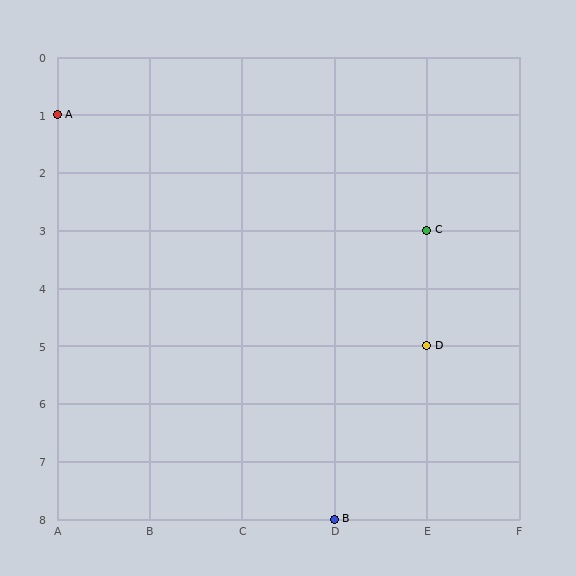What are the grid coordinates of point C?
Point C is at grid coordinates (E, 3).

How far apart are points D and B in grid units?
Points D and B are 1 column and 3 rows apart (about 3.2 grid units diagonally).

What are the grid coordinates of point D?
Point D is at grid coordinates (E, 5).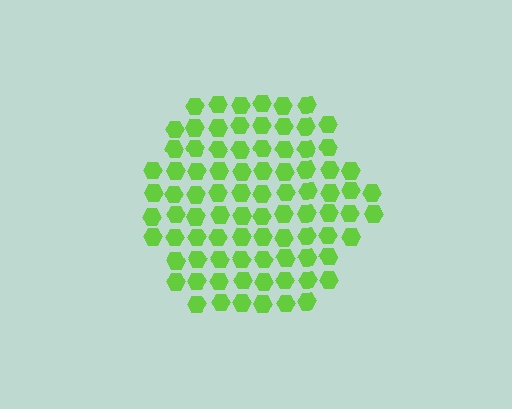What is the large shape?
The large shape is a hexagon.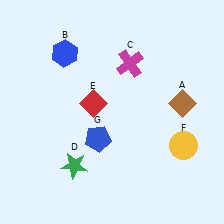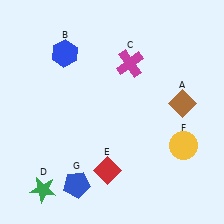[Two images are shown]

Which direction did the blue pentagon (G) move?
The blue pentagon (G) moved down.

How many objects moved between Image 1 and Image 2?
3 objects moved between the two images.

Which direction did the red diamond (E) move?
The red diamond (E) moved down.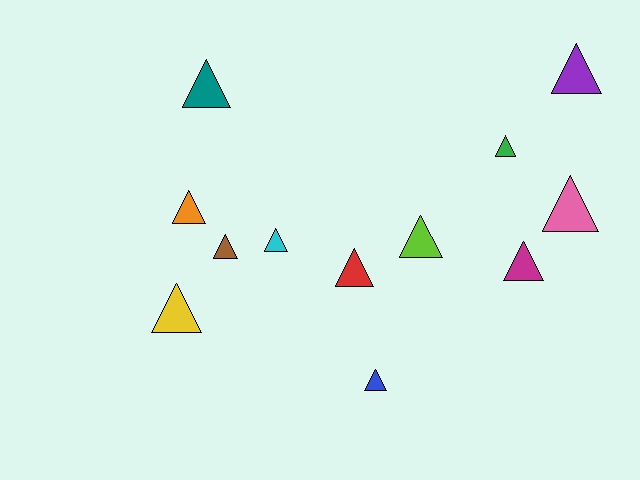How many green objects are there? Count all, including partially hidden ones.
There is 1 green object.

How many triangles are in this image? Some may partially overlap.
There are 12 triangles.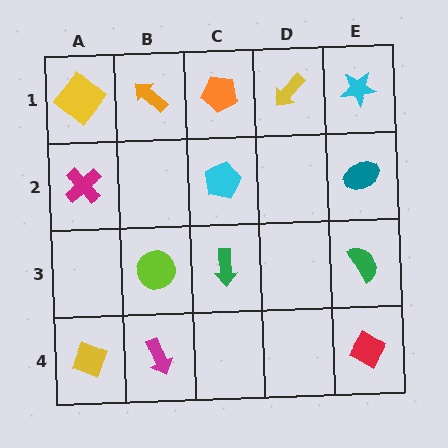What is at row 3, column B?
A lime circle.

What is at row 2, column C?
A cyan pentagon.